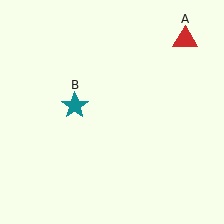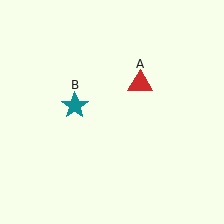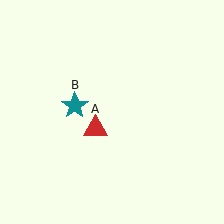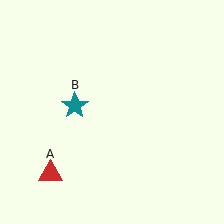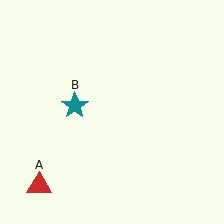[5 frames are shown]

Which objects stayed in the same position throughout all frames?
Teal star (object B) remained stationary.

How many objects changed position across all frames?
1 object changed position: red triangle (object A).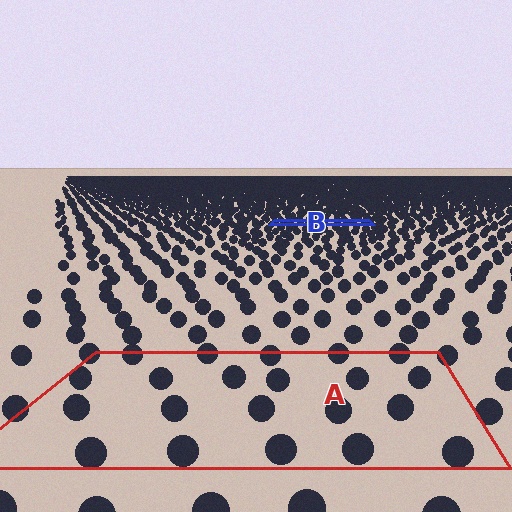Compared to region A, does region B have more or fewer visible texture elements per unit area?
Region B has more texture elements per unit area — they are packed more densely because it is farther away.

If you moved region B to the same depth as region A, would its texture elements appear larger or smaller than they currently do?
They would appear larger. At a closer depth, the same texture elements are projected at a bigger on-screen size.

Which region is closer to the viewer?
Region A is closer. The texture elements there are larger and more spread out.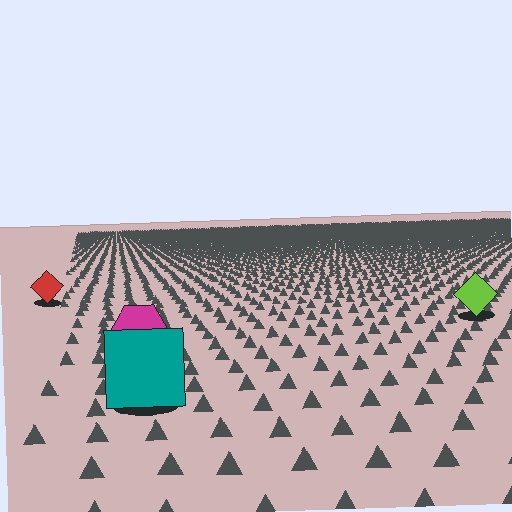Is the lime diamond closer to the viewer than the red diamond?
Yes. The lime diamond is closer — you can tell from the texture gradient: the ground texture is coarser near it.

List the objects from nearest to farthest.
From nearest to farthest: the teal square, the magenta hexagon, the lime diamond, the red diamond.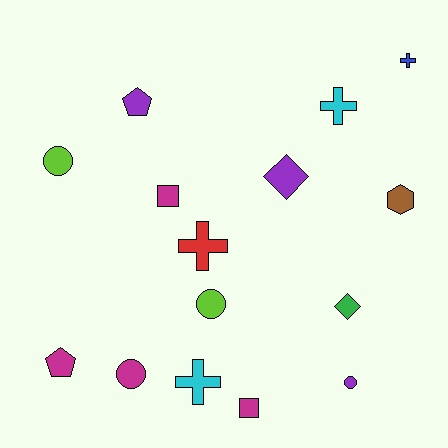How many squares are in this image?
There are 2 squares.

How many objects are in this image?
There are 15 objects.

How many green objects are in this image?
There is 1 green object.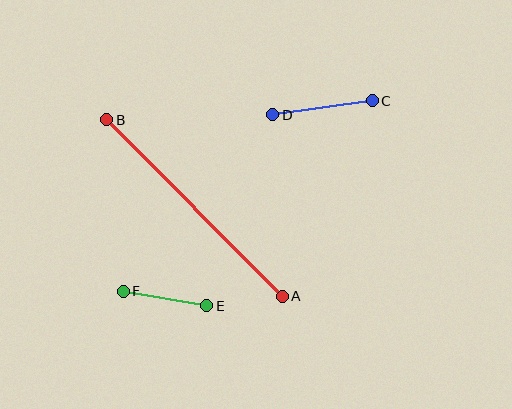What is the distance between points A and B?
The distance is approximately 249 pixels.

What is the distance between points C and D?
The distance is approximately 100 pixels.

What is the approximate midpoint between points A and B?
The midpoint is at approximately (195, 208) pixels.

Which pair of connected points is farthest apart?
Points A and B are farthest apart.